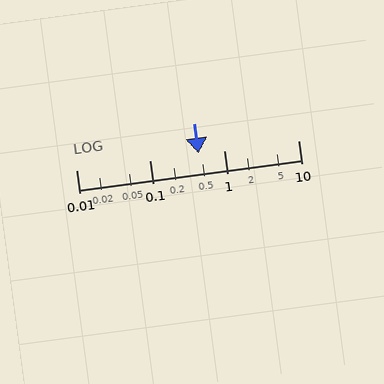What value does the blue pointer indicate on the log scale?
The pointer indicates approximately 0.45.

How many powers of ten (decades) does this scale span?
The scale spans 3 decades, from 0.01 to 10.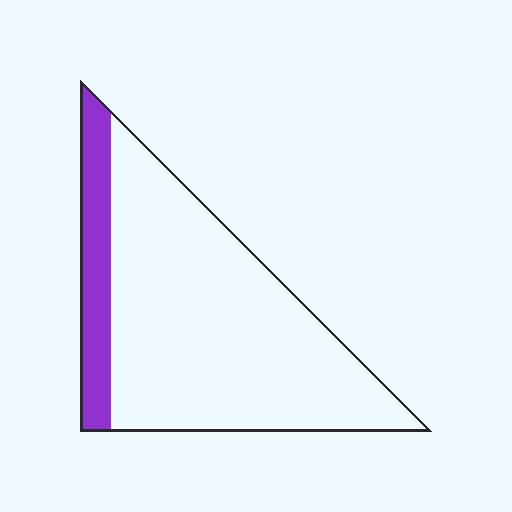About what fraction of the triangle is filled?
About one sixth (1/6).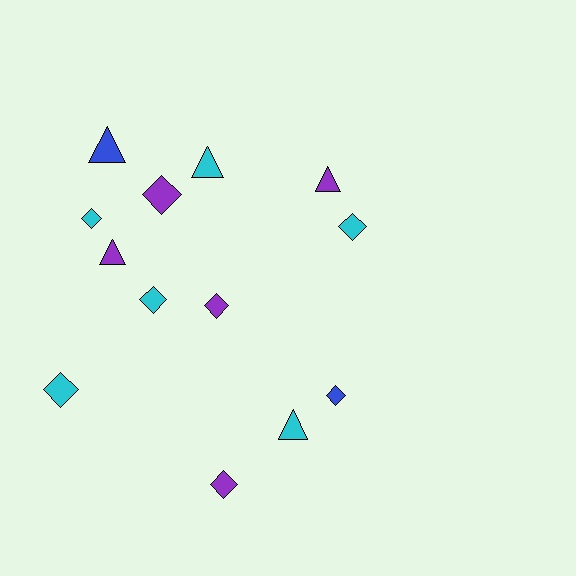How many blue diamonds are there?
There is 1 blue diamond.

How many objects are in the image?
There are 13 objects.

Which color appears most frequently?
Cyan, with 6 objects.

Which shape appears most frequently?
Diamond, with 8 objects.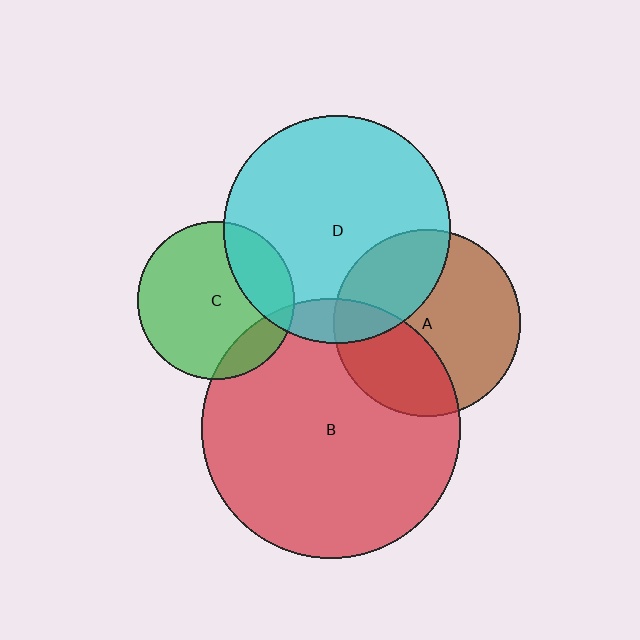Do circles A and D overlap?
Yes.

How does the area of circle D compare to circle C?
Approximately 2.1 times.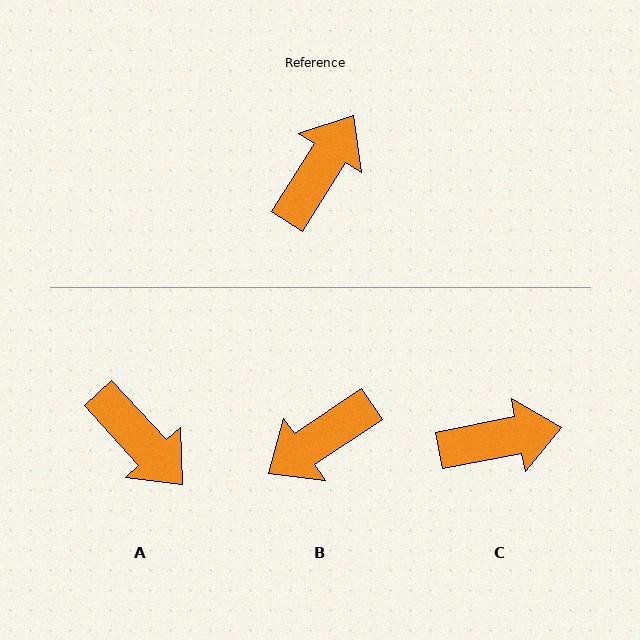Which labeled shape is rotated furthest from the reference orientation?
B, about 156 degrees away.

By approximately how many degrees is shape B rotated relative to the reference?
Approximately 156 degrees counter-clockwise.